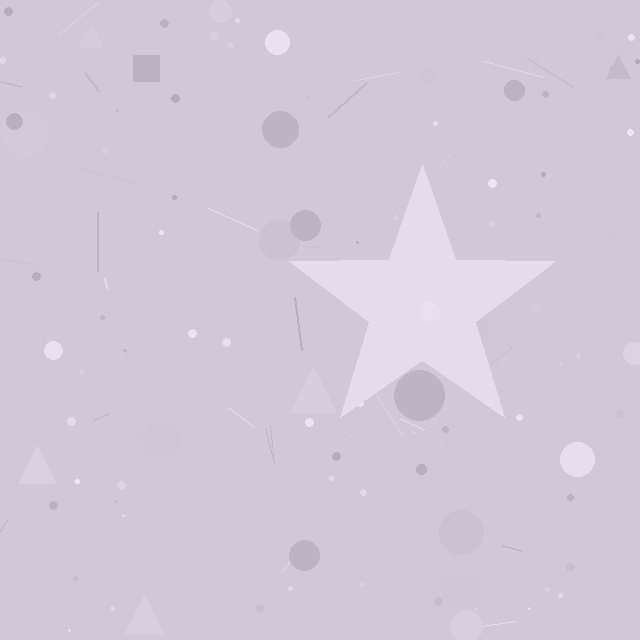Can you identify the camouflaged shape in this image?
The camouflaged shape is a star.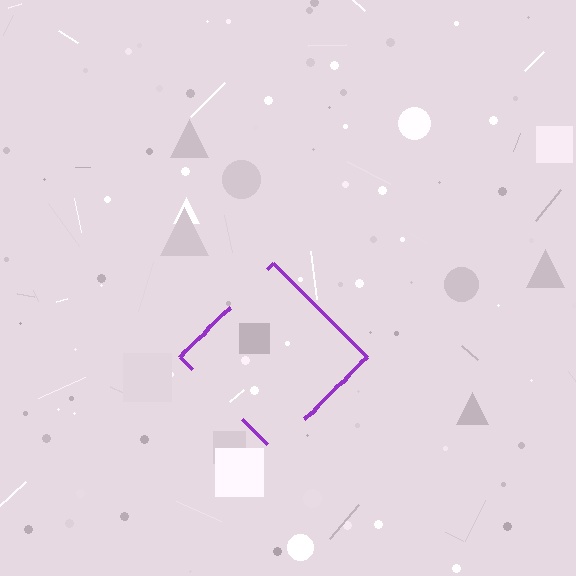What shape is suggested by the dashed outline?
The dashed outline suggests a diamond.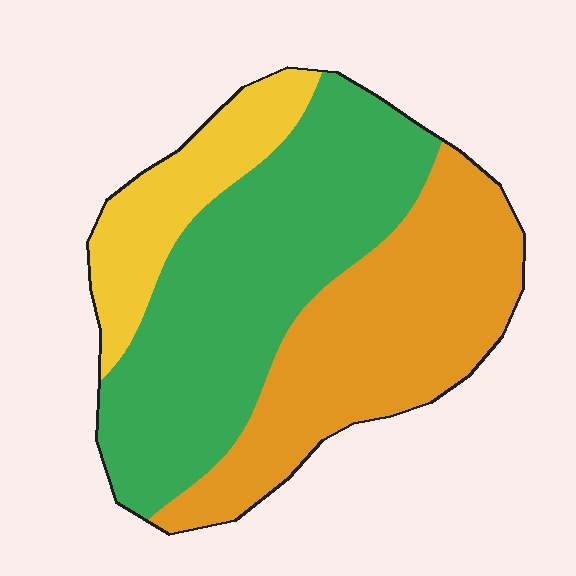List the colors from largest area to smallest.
From largest to smallest: green, orange, yellow.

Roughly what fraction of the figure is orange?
Orange covers 37% of the figure.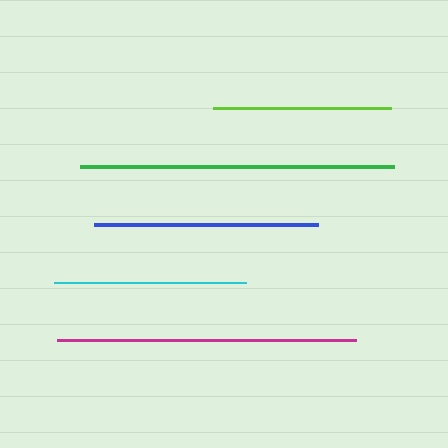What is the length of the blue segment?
The blue segment is approximately 224 pixels long.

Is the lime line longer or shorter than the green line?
The green line is longer than the lime line.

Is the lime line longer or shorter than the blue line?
The blue line is longer than the lime line.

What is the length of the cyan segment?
The cyan segment is approximately 192 pixels long.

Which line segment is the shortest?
The lime line is the shortest at approximately 177 pixels.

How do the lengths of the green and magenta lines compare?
The green and magenta lines are approximately the same length.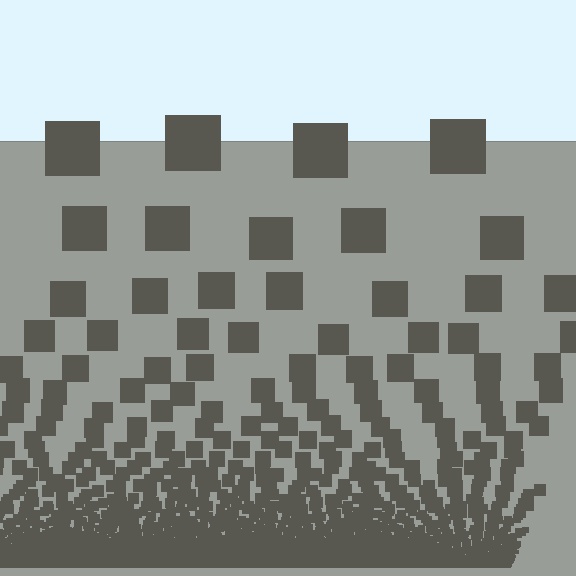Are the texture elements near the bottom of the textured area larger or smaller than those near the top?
Smaller. The gradient is inverted — elements near the bottom are smaller and denser.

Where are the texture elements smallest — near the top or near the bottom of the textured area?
Near the bottom.